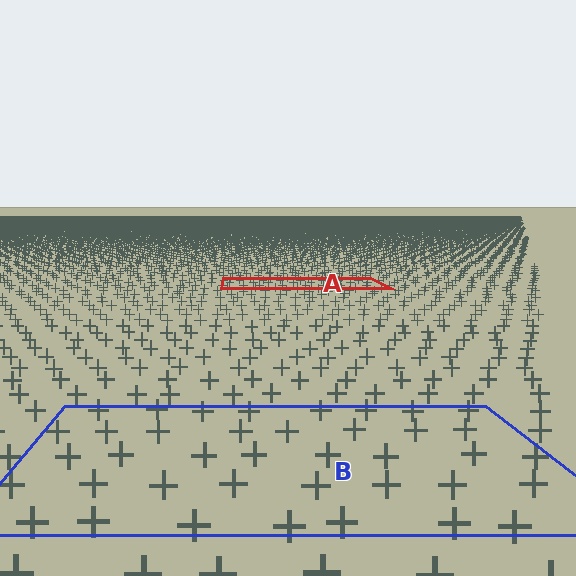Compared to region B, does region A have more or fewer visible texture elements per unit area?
Region A has more texture elements per unit area — they are packed more densely because it is farther away.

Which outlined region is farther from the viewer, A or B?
Region A is farther from the viewer — the texture elements inside it appear smaller and more densely packed.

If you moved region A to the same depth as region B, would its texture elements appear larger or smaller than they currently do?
They would appear larger. At a closer depth, the same texture elements are projected at a bigger on-screen size.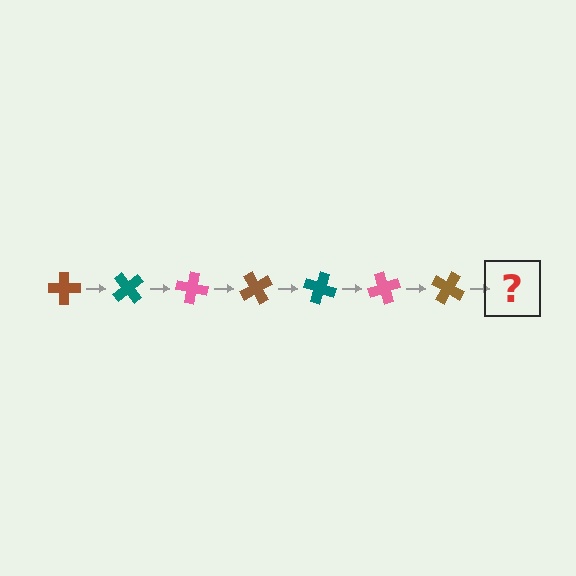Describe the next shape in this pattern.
It should be a teal cross, rotated 350 degrees from the start.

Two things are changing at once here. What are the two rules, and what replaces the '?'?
The two rules are that it rotates 50 degrees each step and the color cycles through brown, teal, and pink. The '?' should be a teal cross, rotated 350 degrees from the start.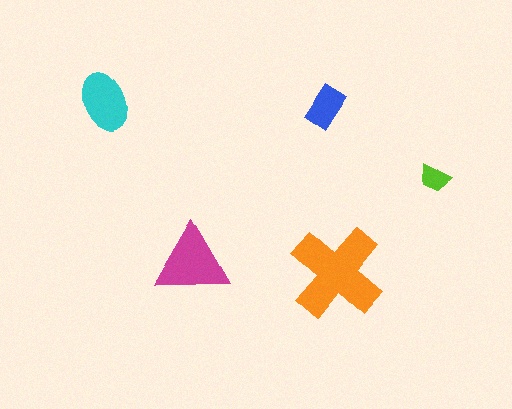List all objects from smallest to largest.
The lime trapezoid, the blue rectangle, the cyan ellipse, the magenta triangle, the orange cross.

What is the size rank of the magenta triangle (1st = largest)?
2nd.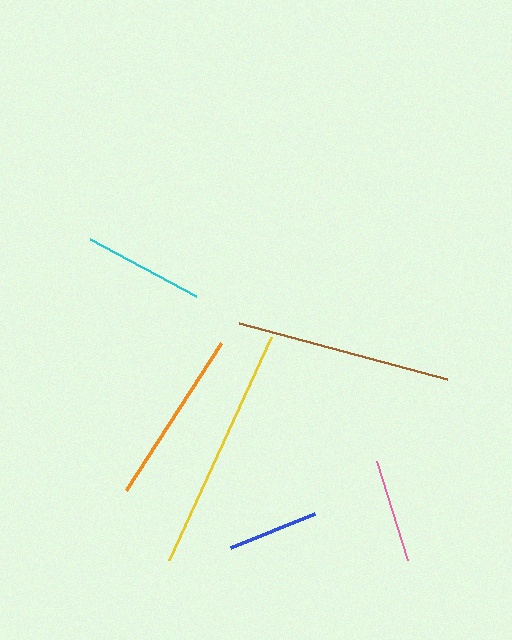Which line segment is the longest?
The yellow line is the longest at approximately 245 pixels.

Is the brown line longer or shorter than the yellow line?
The yellow line is longer than the brown line.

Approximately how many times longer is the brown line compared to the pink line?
The brown line is approximately 2.1 times the length of the pink line.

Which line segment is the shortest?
The blue line is the shortest at approximately 91 pixels.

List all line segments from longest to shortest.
From longest to shortest: yellow, brown, orange, cyan, pink, blue.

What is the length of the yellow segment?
The yellow segment is approximately 245 pixels long.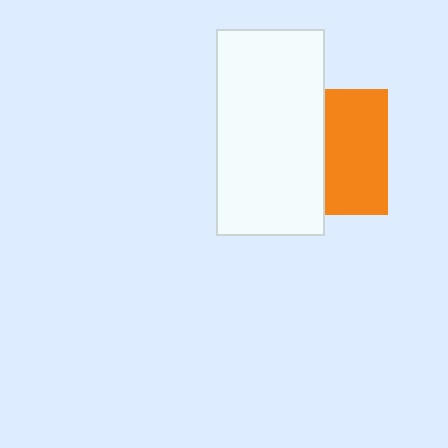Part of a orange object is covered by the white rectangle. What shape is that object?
It is a square.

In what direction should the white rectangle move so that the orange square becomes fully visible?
The white rectangle should move left. That is the shortest direction to clear the overlap and leave the orange square fully visible.